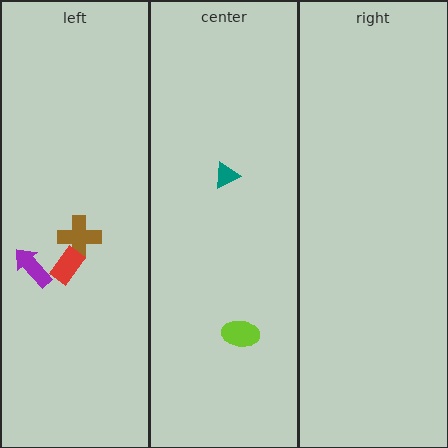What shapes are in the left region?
The brown cross, the purple arrow, the red rectangle.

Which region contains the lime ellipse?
The center region.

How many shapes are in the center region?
2.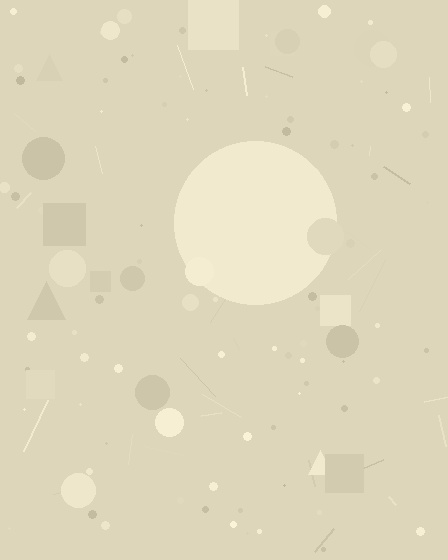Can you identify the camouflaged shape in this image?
The camouflaged shape is a circle.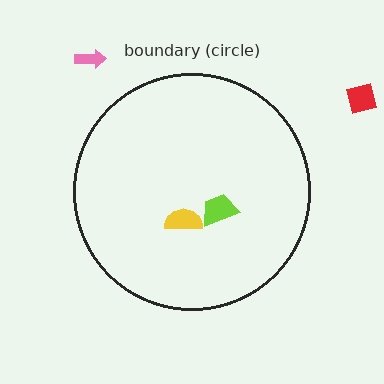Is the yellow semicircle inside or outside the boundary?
Inside.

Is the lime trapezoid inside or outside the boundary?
Inside.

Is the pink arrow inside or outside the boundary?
Outside.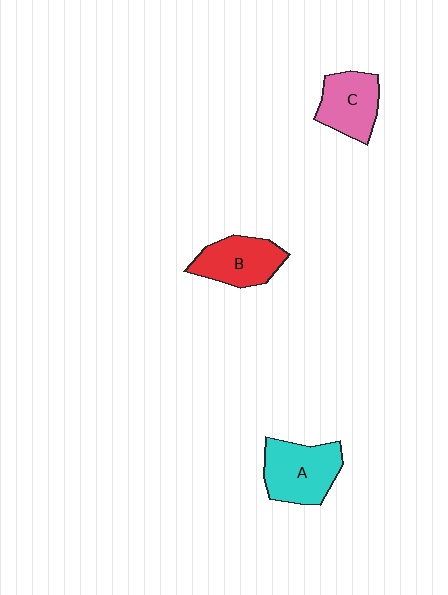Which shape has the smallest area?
Shape C (pink).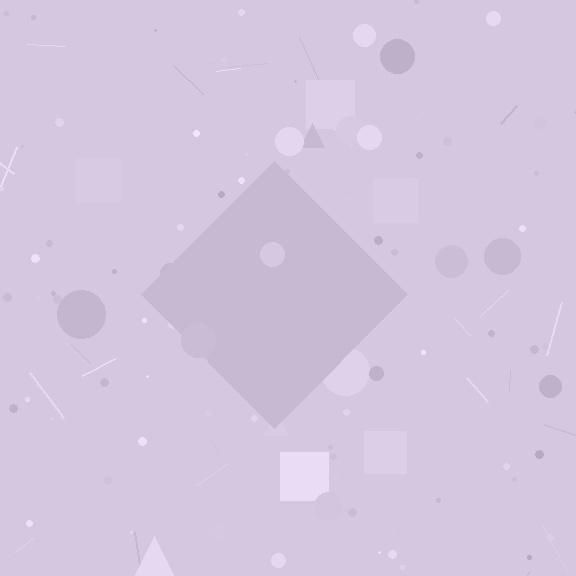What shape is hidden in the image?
A diamond is hidden in the image.